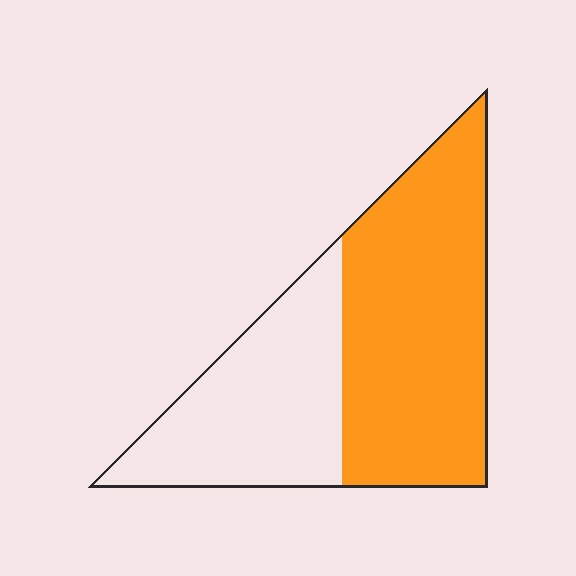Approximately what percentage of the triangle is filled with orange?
Approximately 60%.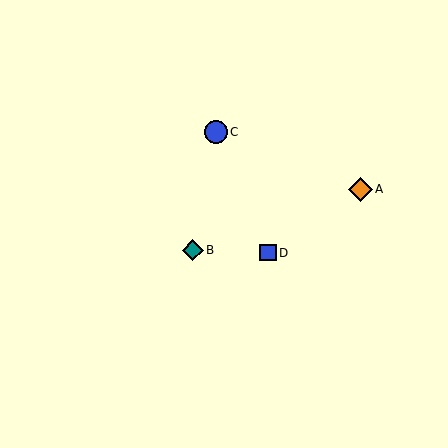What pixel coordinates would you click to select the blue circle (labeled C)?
Click at (216, 132) to select the blue circle C.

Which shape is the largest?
The orange diamond (labeled A) is the largest.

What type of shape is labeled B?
Shape B is a teal diamond.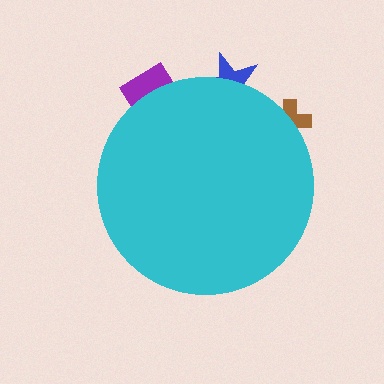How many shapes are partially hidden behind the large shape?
3 shapes are partially hidden.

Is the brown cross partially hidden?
Yes, the brown cross is partially hidden behind the cyan circle.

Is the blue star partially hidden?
Yes, the blue star is partially hidden behind the cyan circle.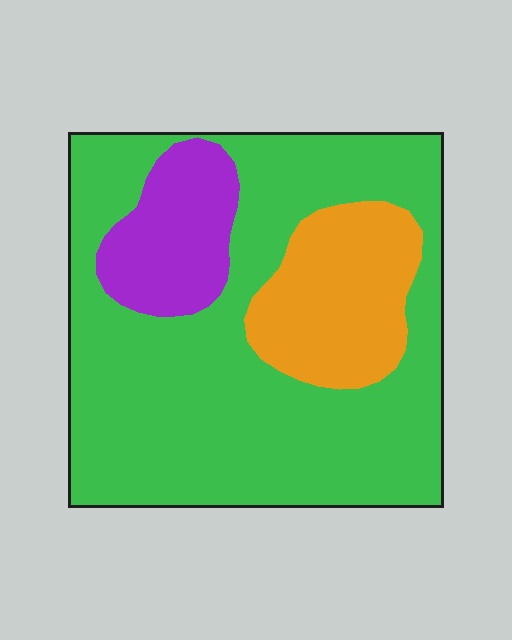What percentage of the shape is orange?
Orange covers 18% of the shape.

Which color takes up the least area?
Purple, at roughly 15%.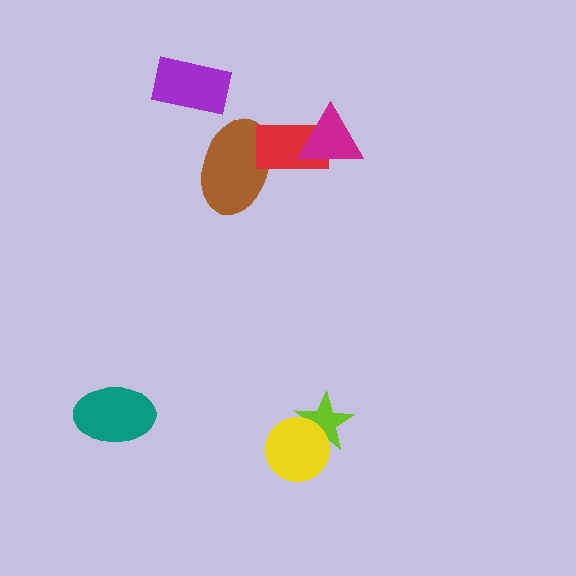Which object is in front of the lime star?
The yellow circle is in front of the lime star.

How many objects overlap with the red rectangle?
2 objects overlap with the red rectangle.